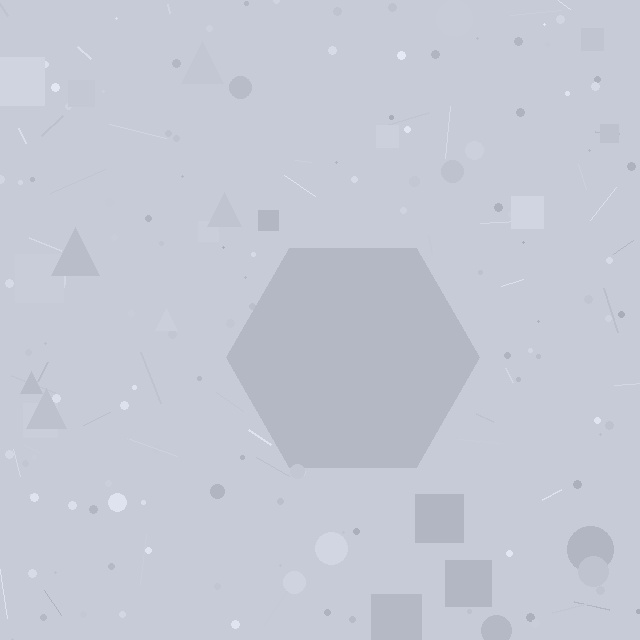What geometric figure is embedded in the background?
A hexagon is embedded in the background.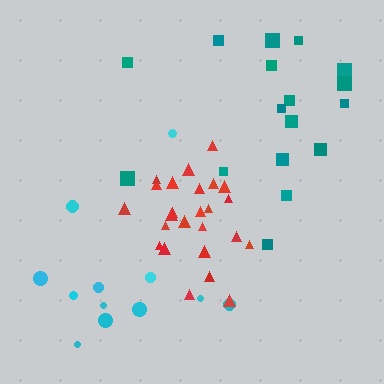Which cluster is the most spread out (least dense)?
Cyan.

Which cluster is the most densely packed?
Red.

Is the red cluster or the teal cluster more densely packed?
Red.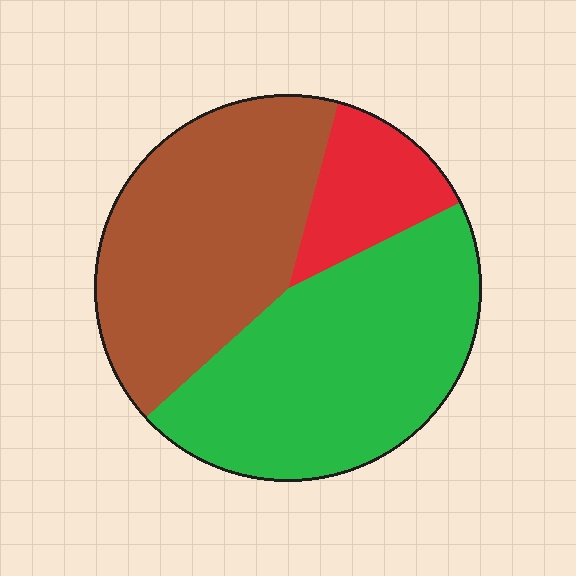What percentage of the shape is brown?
Brown takes up about two fifths (2/5) of the shape.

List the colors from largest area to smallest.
From largest to smallest: green, brown, red.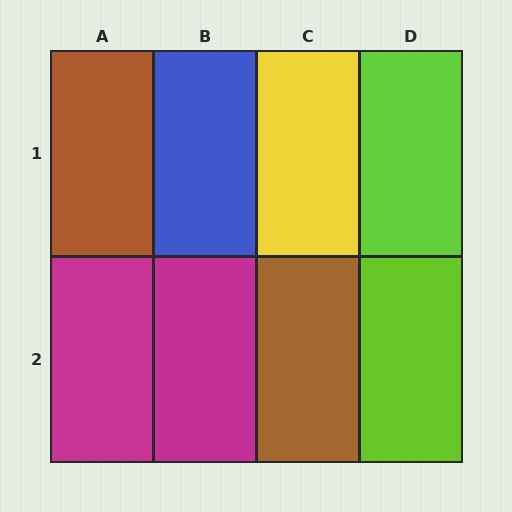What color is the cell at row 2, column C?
Brown.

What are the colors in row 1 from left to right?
Brown, blue, yellow, lime.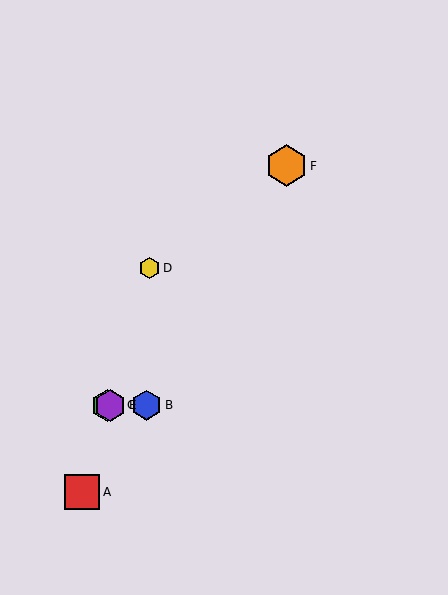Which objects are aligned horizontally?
Objects B, C, E are aligned horizontally.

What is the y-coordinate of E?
Object E is at y≈405.